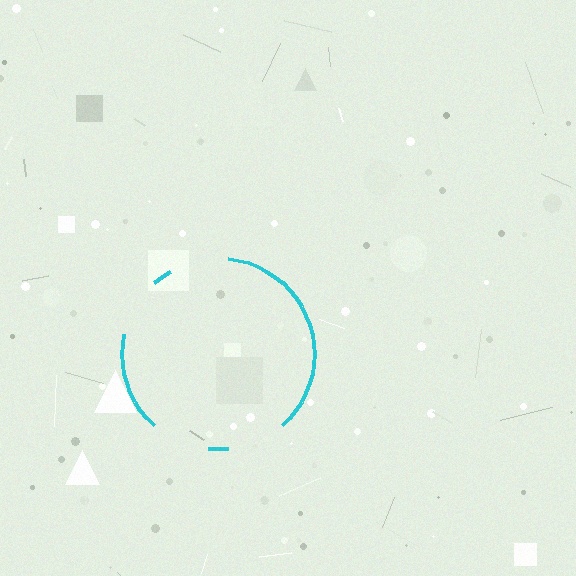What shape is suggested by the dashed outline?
The dashed outline suggests a circle.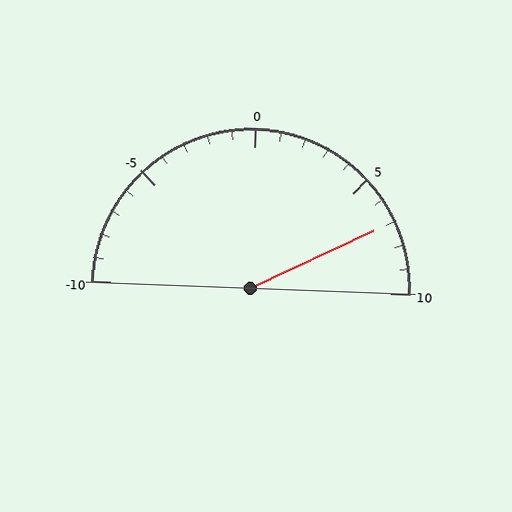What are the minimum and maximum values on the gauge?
The gauge ranges from -10 to 10.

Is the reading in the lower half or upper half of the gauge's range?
The reading is in the upper half of the range (-10 to 10).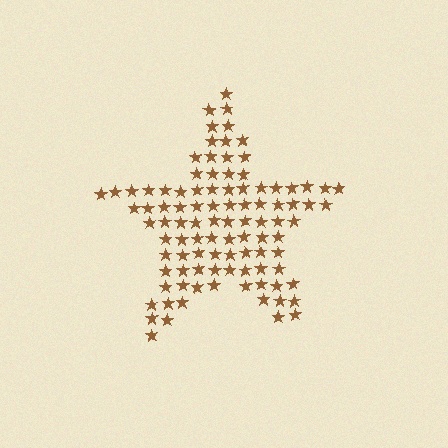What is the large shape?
The large shape is a star.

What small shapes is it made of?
It is made of small stars.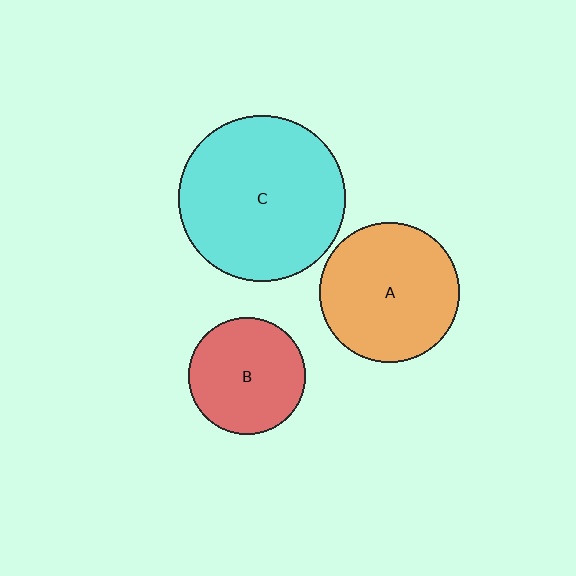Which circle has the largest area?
Circle C (cyan).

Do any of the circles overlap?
No, none of the circles overlap.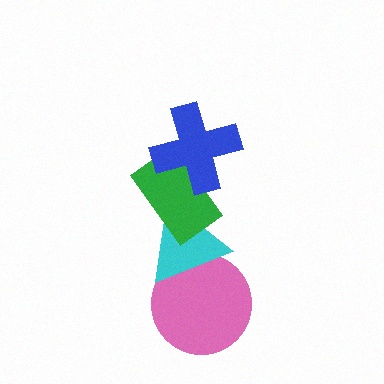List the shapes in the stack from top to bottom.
From top to bottom: the blue cross, the green rectangle, the cyan triangle, the pink circle.